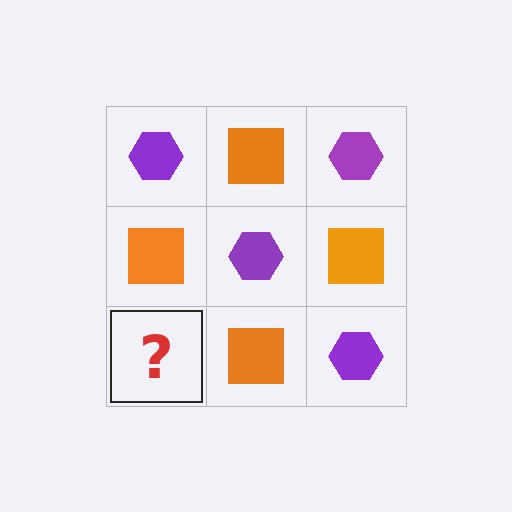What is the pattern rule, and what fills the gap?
The rule is that it alternates purple hexagon and orange square in a checkerboard pattern. The gap should be filled with a purple hexagon.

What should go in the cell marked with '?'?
The missing cell should contain a purple hexagon.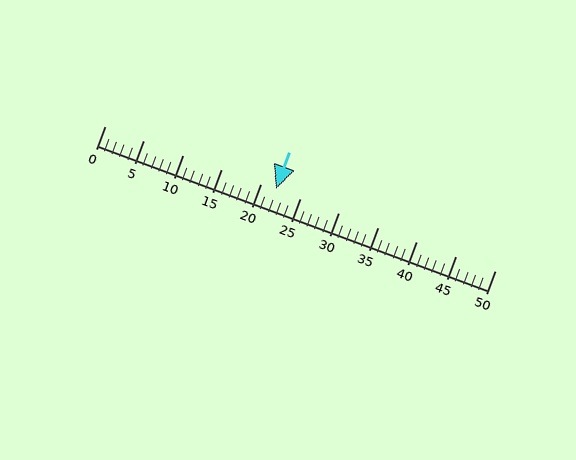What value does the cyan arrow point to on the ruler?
The cyan arrow points to approximately 22.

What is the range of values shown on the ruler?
The ruler shows values from 0 to 50.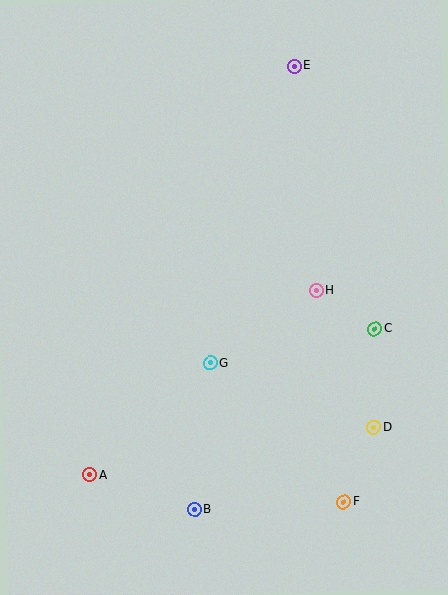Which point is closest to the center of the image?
Point G at (210, 363) is closest to the center.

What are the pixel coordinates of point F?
Point F is at (344, 502).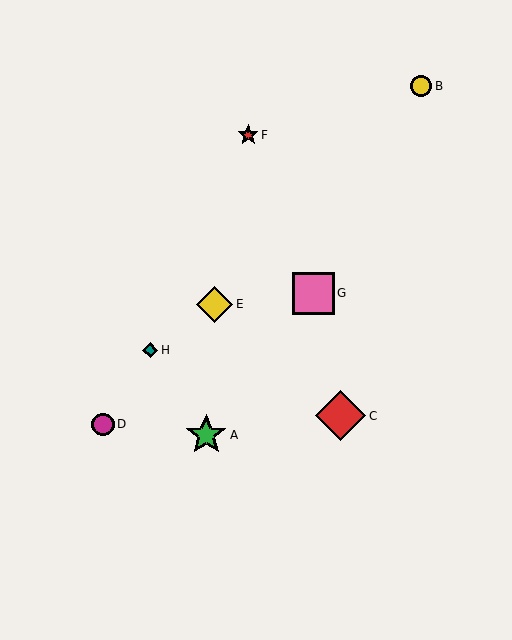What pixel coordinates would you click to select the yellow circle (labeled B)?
Click at (421, 86) to select the yellow circle B.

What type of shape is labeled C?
Shape C is a red diamond.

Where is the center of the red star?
The center of the red star is at (248, 135).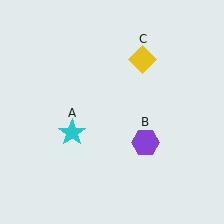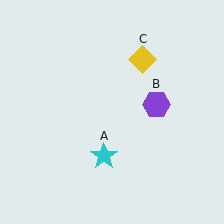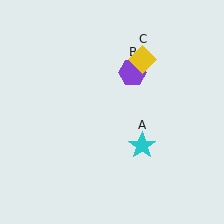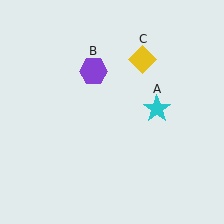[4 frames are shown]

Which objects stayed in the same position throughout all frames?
Yellow diamond (object C) remained stationary.